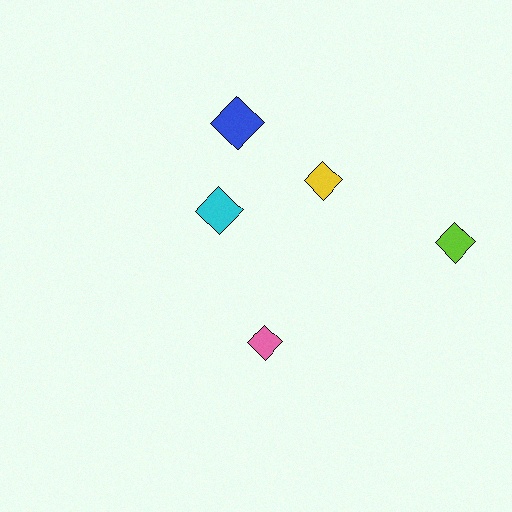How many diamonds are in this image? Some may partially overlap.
There are 5 diamonds.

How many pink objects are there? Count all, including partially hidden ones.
There is 1 pink object.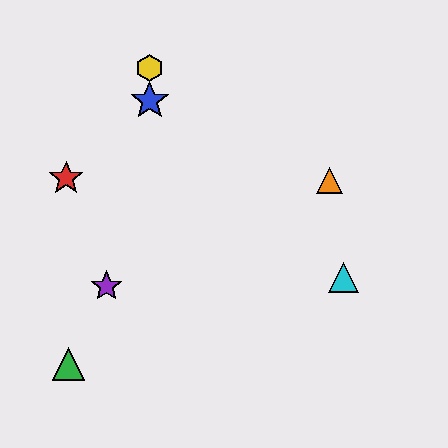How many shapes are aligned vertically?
2 shapes (the blue star, the yellow hexagon) are aligned vertically.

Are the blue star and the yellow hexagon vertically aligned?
Yes, both are at x≈150.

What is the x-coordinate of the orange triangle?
The orange triangle is at x≈330.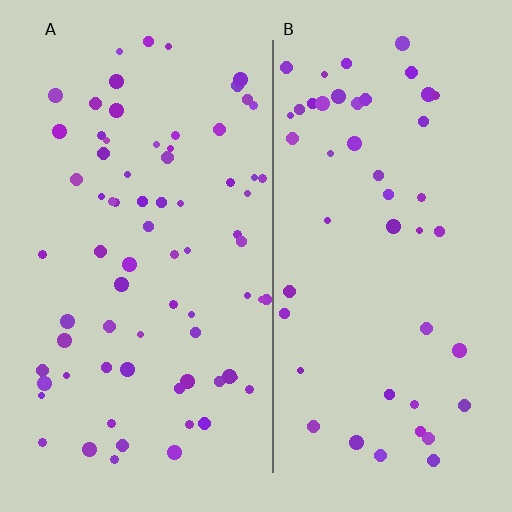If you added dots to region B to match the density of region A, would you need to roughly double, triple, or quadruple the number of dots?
Approximately double.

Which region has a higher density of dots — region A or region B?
A (the left).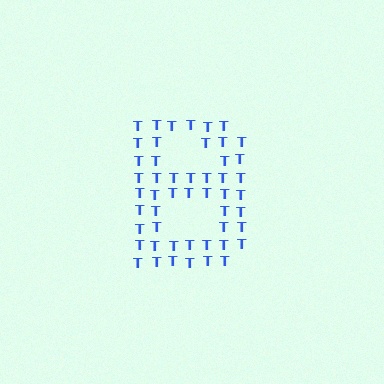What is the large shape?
The large shape is the letter B.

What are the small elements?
The small elements are letter T's.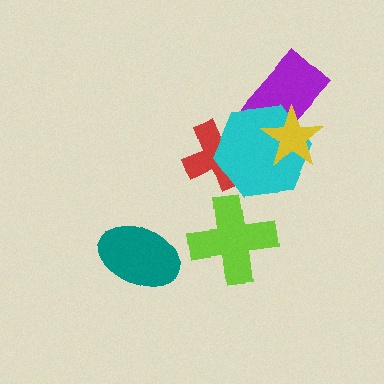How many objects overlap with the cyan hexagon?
3 objects overlap with the cyan hexagon.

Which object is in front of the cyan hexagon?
The yellow star is in front of the cyan hexagon.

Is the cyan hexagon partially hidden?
Yes, it is partially covered by another shape.